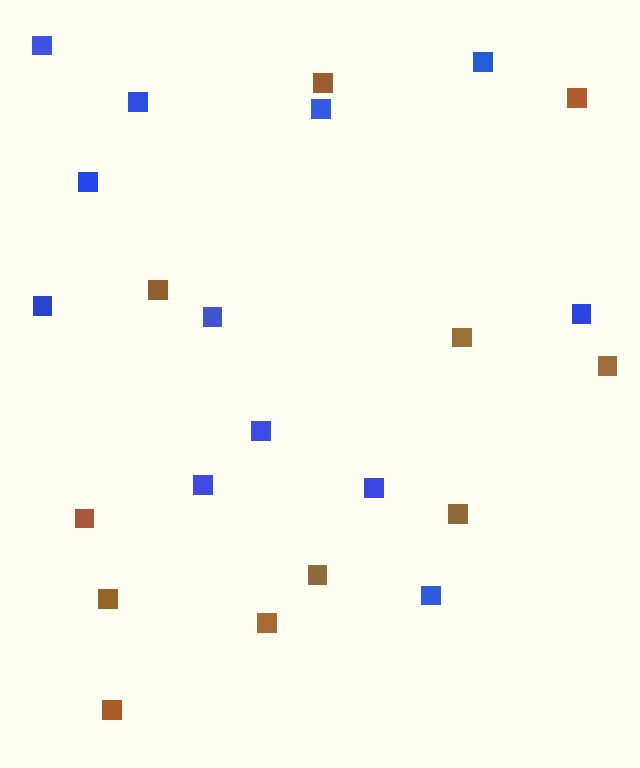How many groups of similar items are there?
There are 2 groups: one group of brown squares (11) and one group of blue squares (12).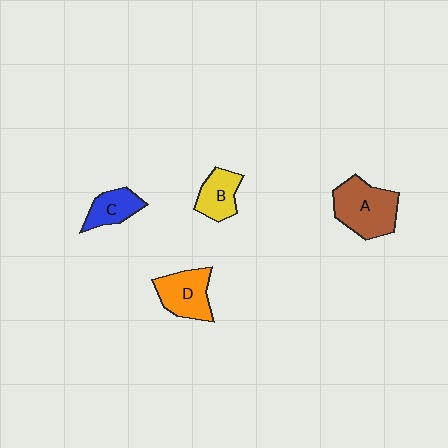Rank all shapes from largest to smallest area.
From largest to smallest: A (brown), D (orange), B (yellow), C (blue).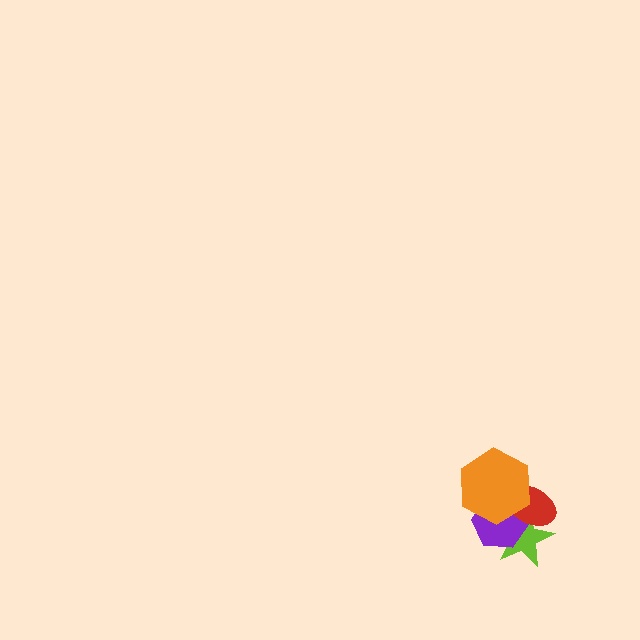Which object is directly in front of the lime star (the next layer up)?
The purple hexagon is directly in front of the lime star.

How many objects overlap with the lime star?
3 objects overlap with the lime star.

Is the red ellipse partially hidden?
Yes, it is partially covered by another shape.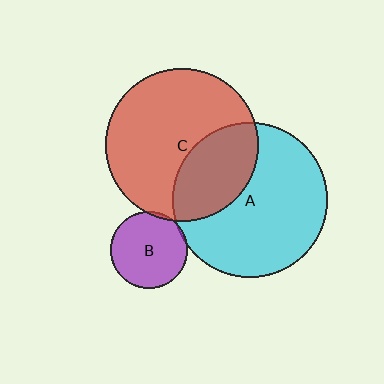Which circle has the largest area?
Circle A (cyan).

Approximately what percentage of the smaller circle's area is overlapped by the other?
Approximately 5%.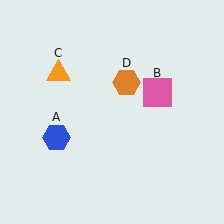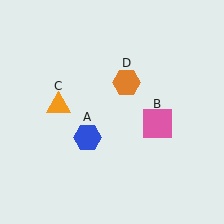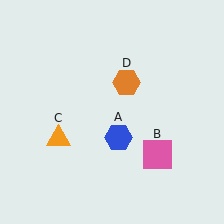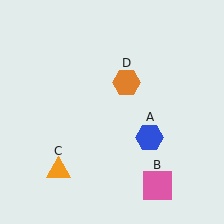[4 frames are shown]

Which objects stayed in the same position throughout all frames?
Orange hexagon (object D) remained stationary.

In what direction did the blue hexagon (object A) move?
The blue hexagon (object A) moved right.